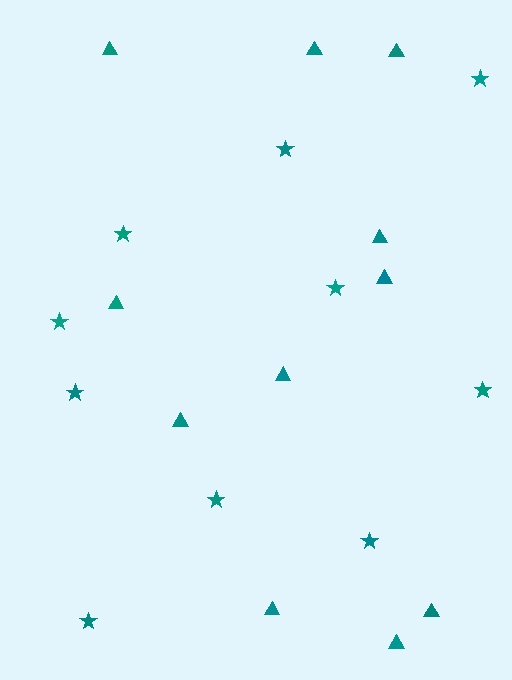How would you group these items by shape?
There are 2 groups: one group of triangles (11) and one group of stars (10).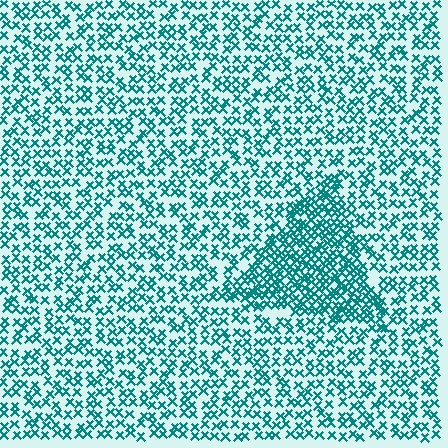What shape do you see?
I see a triangle.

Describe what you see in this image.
The image contains small teal elements arranged at two different densities. A triangle-shaped region is visible where the elements are more densely packed than the surrounding area.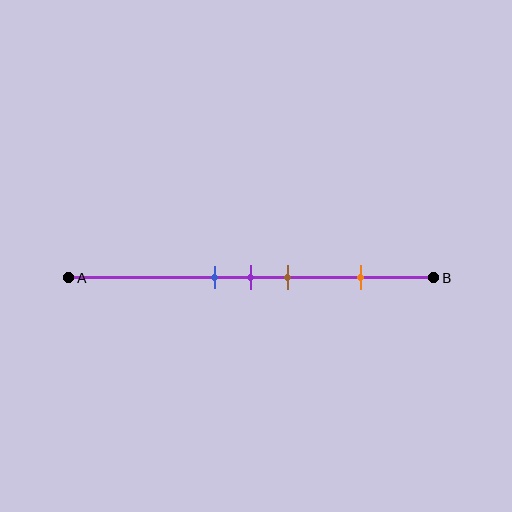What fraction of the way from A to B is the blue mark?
The blue mark is approximately 40% (0.4) of the way from A to B.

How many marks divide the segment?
There are 4 marks dividing the segment.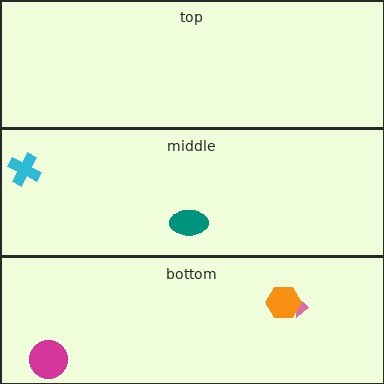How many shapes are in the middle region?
2.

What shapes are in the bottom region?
The pink arrow, the magenta circle, the orange hexagon.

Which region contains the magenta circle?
The bottom region.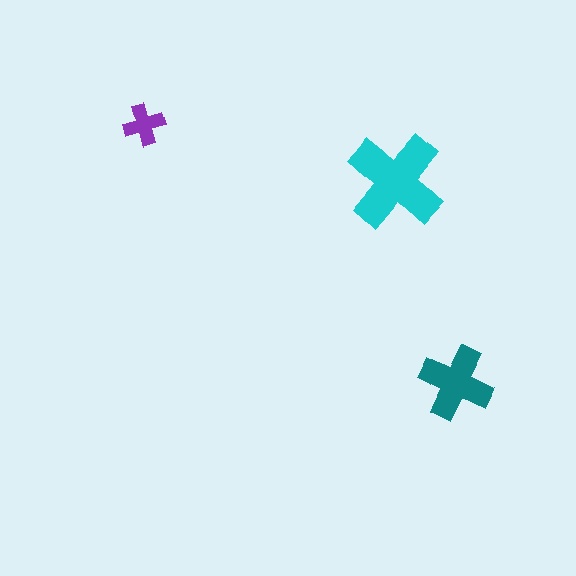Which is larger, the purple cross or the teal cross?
The teal one.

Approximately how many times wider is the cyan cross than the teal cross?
About 1.5 times wider.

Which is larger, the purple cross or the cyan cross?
The cyan one.